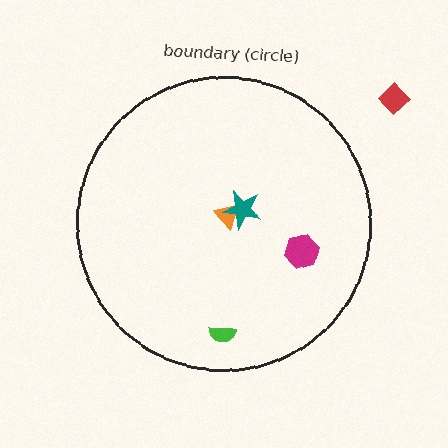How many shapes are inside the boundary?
4 inside, 1 outside.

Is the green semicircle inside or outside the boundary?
Inside.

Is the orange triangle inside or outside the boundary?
Inside.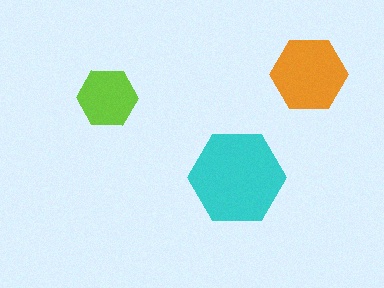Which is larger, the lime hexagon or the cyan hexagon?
The cyan one.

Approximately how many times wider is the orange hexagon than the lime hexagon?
About 1.5 times wider.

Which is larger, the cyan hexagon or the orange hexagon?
The cyan one.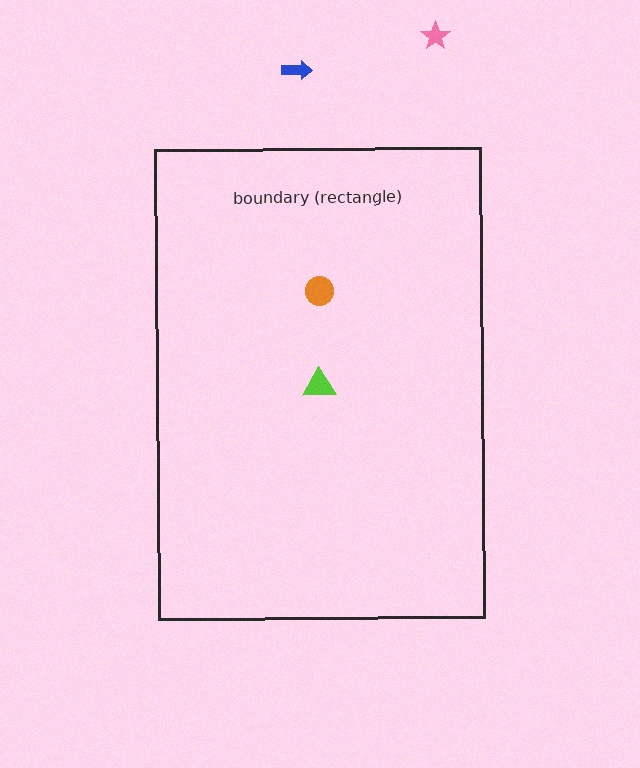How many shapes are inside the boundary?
2 inside, 2 outside.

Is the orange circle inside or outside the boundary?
Inside.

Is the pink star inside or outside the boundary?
Outside.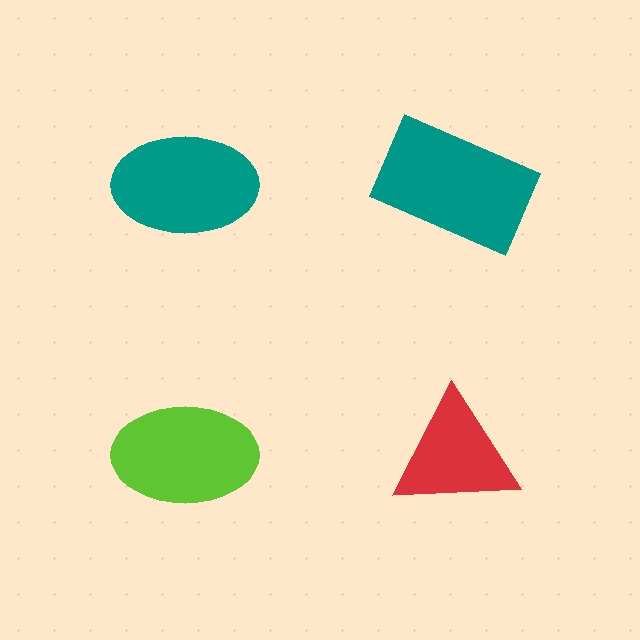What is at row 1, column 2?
A teal rectangle.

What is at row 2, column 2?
A red triangle.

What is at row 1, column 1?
A teal ellipse.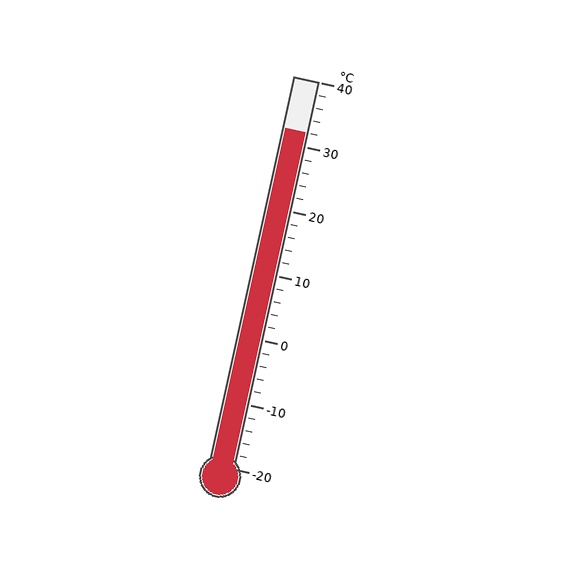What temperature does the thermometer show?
The thermometer shows approximately 32°C.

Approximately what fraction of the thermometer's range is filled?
The thermometer is filled to approximately 85% of its range.